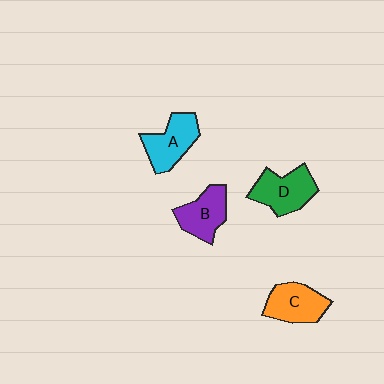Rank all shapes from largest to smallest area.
From largest to smallest: D (green), A (cyan), C (orange), B (purple).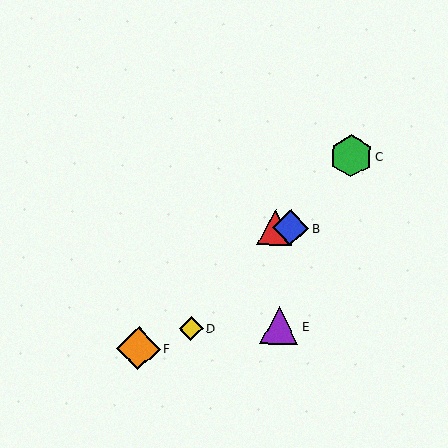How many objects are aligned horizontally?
2 objects (A, B) are aligned horizontally.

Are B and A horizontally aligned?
Yes, both are at y≈228.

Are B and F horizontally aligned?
No, B is at y≈228 and F is at y≈348.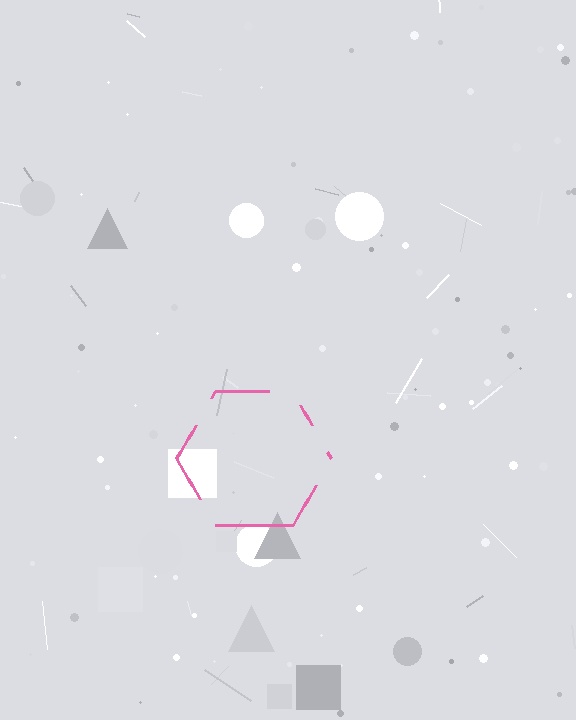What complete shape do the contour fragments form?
The contour fragments form a hexagon.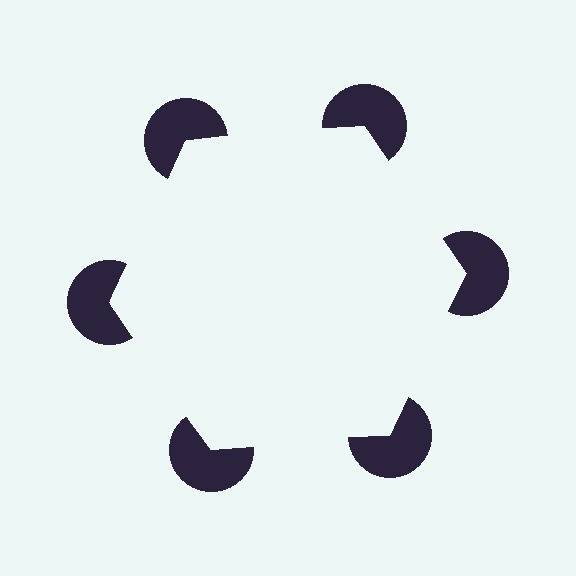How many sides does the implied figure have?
6 sides.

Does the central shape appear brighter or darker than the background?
It typically appears slightly brighter than the background, even though no actual brightness change is drawn.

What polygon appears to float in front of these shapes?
An illusory hexagon — its edges are inferred from the aligned wedge cuts in the pac-man discs, not physically drawn.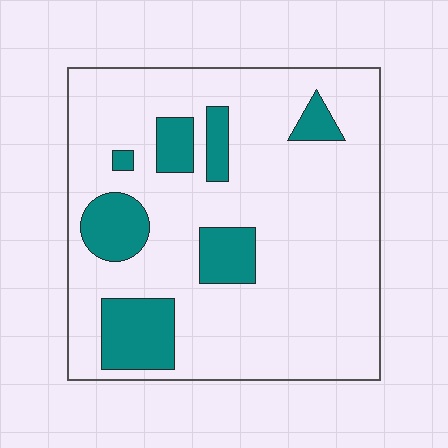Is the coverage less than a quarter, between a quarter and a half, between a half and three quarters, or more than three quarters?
Less than a quarter.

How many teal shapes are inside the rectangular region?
7.